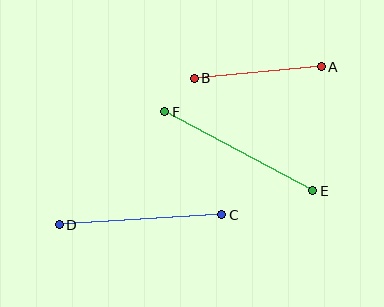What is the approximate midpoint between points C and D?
The midpoint is at approximately (141, 220) pixels.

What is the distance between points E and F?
The distance is approximately 168 pixels.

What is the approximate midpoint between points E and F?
The midpoint is at approximately (239, 151) pixels.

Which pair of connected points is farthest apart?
Points E and F are farthest apart.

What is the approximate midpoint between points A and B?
The midpoint is at approximately (258, 73) pixels.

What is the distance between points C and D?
The distance is approximately 163 pixels.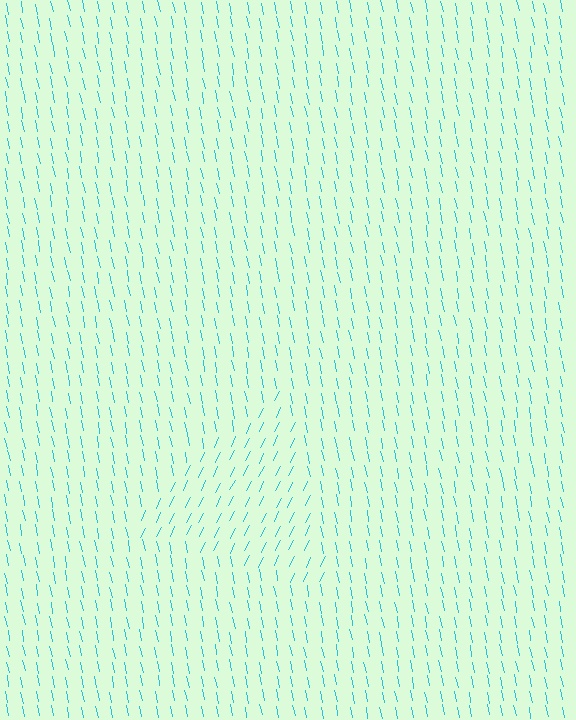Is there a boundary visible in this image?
Yes, there is a texture boundary formed by a change in line orientation.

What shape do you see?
I see a triangle.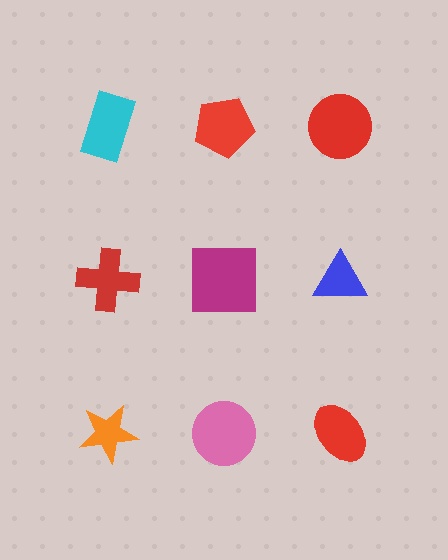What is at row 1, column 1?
A cyan rectangle.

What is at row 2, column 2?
A magenta square.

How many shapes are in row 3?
3 shapes.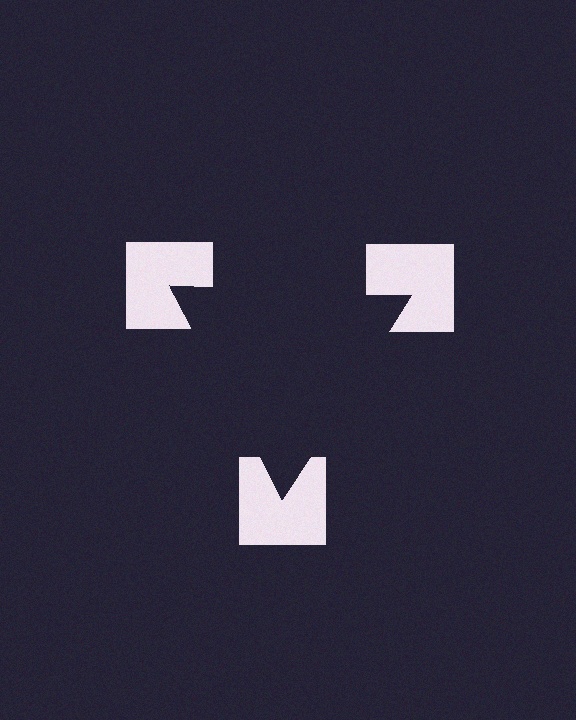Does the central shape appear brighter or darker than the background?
It typically appears slightly darker than the background, even though no actual brightness change is drawn.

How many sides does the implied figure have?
3 sides.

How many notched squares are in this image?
There are 3 — one at each vertex of the illusory triangle.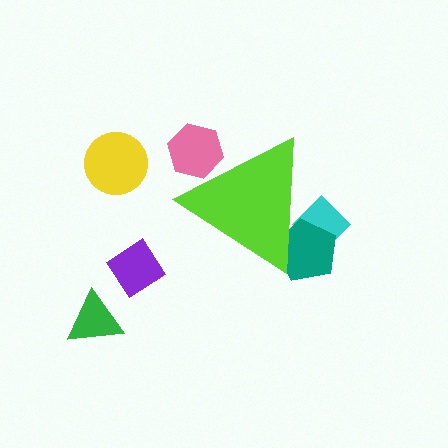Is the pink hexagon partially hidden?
Yes, the pink hexagon is partially hidden behind the lime triangle.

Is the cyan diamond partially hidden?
Yes, the cyan diamond is partially hidden behind the lime triangle.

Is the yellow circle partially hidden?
No, the yellow circle is fully visible.